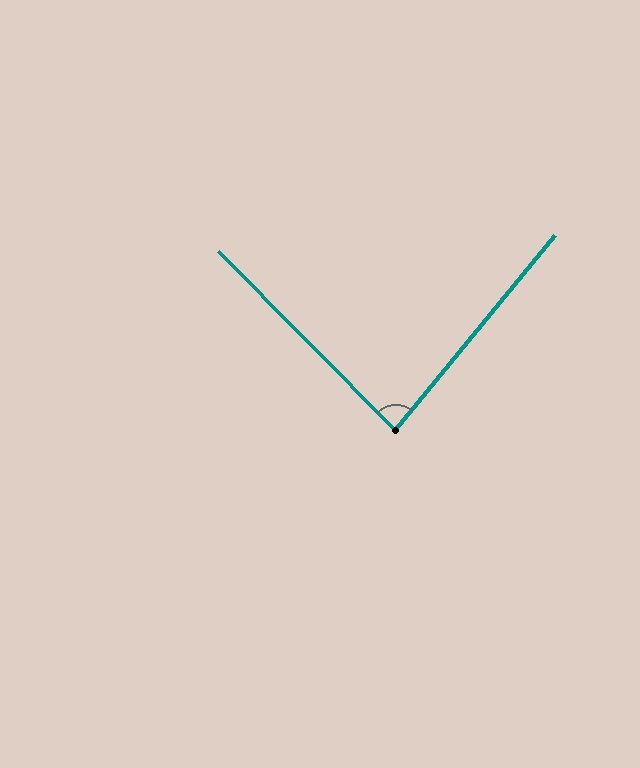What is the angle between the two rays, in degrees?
Approximately 84 degrees.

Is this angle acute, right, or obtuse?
It is acute.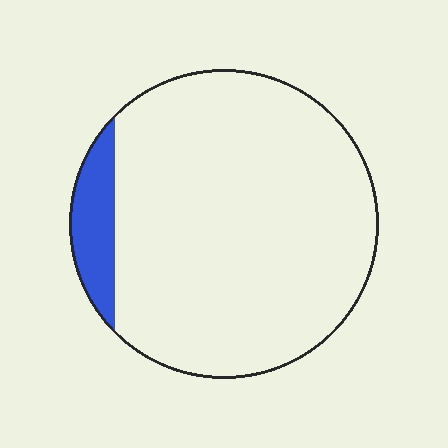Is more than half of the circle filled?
No.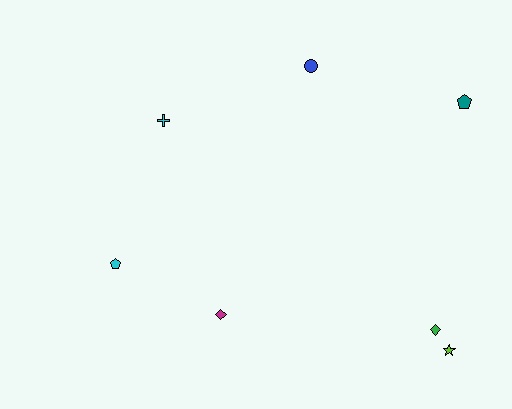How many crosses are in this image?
There is 1 cross.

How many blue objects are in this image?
There is 1 blue object.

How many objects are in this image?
There are 7 objects.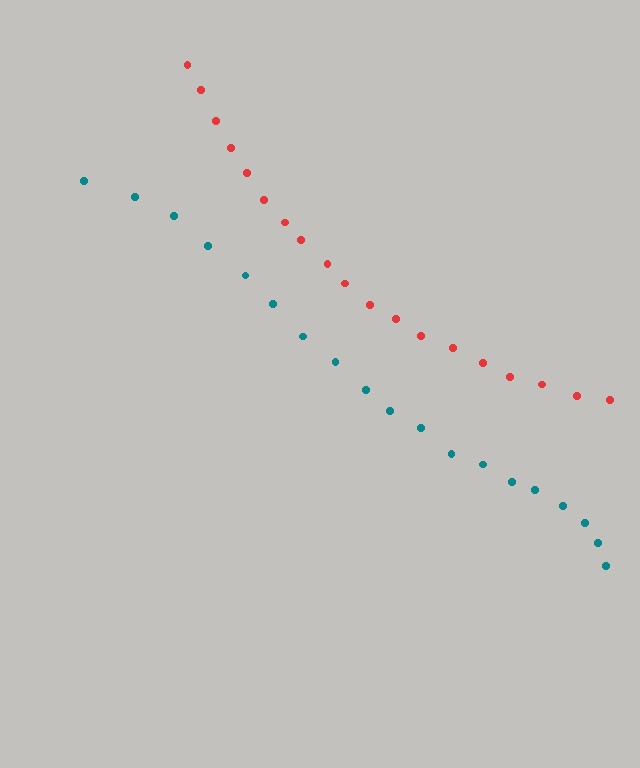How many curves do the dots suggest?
There are 2 distinct paths.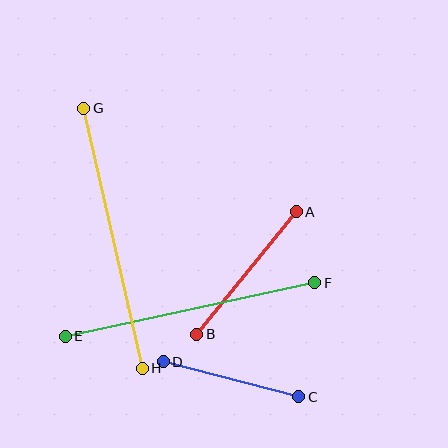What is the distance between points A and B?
The distance is approximately 158 pixels.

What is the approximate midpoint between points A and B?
The midpoint is at approximately (247, 273) pixels.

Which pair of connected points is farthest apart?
Points G and H are farthest apart.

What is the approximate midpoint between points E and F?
The midpoint is at approximately (190, 310) pixels.